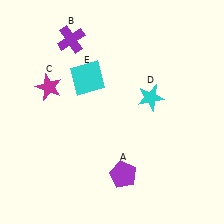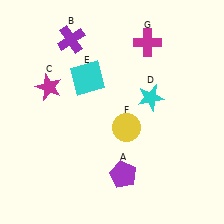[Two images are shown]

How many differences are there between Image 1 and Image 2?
There are 2 differences between the two images.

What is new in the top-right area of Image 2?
A magenta cross (G) was added in the top-right area of Image 2.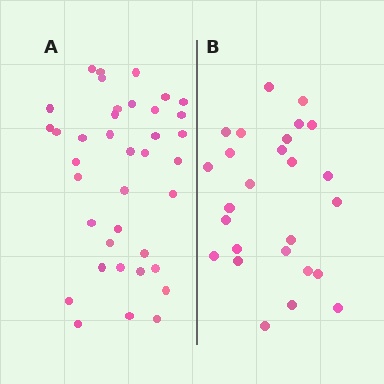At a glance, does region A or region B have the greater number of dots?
Region A (the left region) has more dots.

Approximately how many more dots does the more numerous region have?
Region A has roughly 12 or so more dots than region B.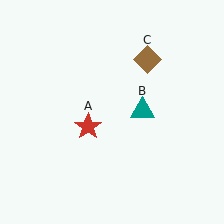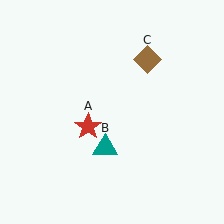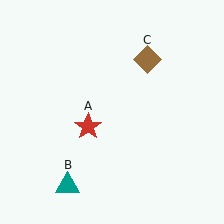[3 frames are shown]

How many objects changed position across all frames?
1 object changed position: teal triangle (object B).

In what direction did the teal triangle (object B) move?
The teal triangle (object B) moved down and to the left.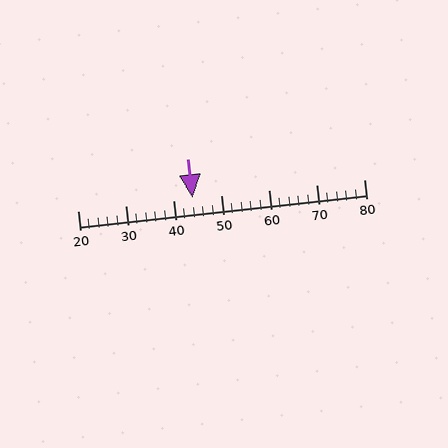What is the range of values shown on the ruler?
The ruler shows values from 20 to 80.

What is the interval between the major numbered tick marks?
The major tick marks are spaced 10 units apart.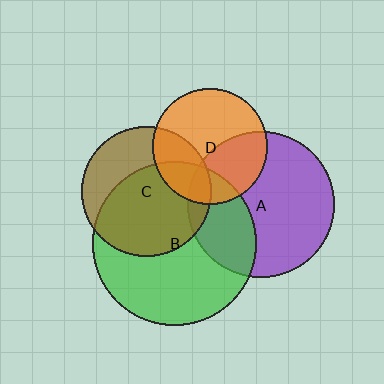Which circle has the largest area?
Circle B (green).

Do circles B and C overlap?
Yes.